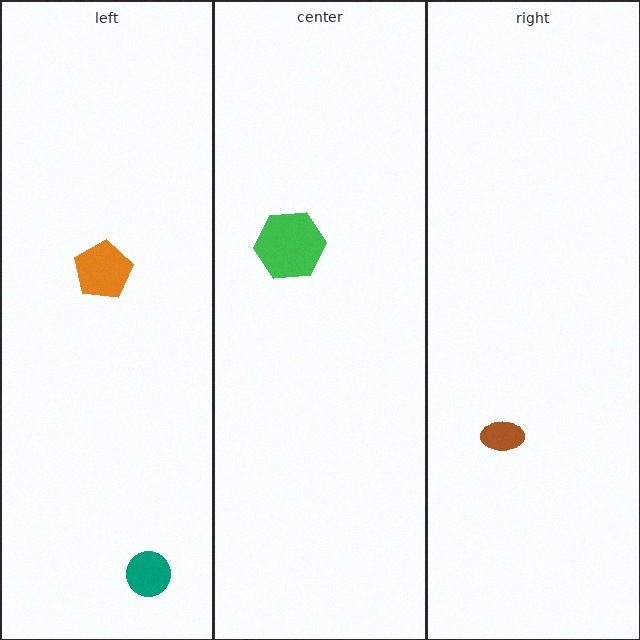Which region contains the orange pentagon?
The left region.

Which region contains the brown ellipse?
The right region.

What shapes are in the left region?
The teal circle, the orange pentagon.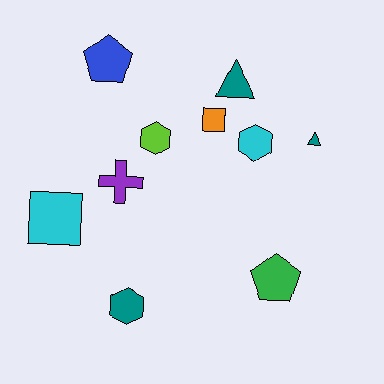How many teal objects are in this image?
There are 3 teal objects.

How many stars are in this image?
There are no stars.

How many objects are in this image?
There are 10 objects.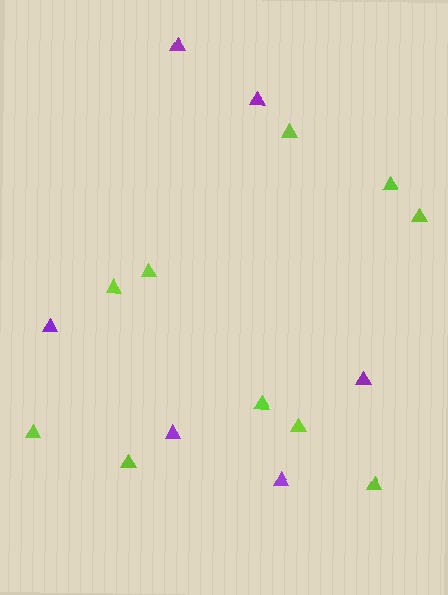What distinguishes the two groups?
There are 2 groups: one group of lime triangles (10) and one group of purple triangles (6).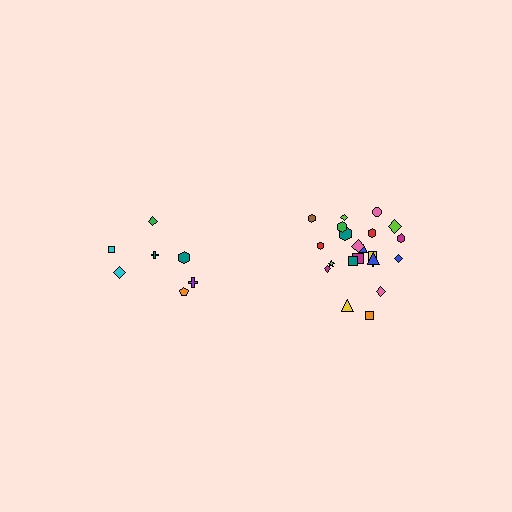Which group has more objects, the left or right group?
The right group.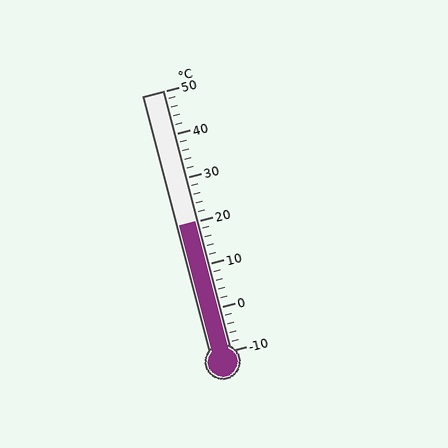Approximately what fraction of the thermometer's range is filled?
The thermometer is filled to approximately 50% of its range.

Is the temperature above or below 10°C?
The temperature is above 10°C.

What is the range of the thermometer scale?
The thermometer scale ranges from -10°C to 50°C.